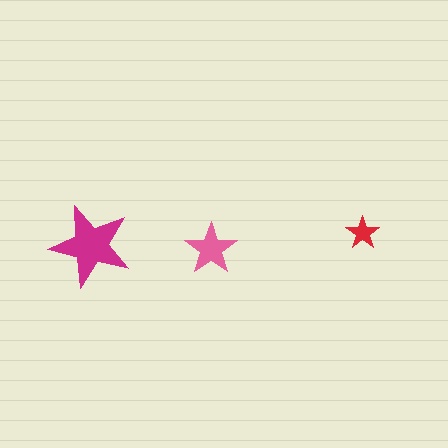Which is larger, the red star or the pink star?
The pink one.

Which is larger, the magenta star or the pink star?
The magenta one.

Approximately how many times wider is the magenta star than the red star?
About 2.5 times wider.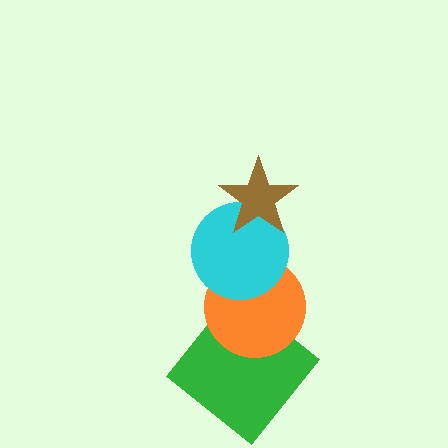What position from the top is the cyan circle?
The cyan circle is 2nd from the top.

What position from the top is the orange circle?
The orange circle is 3rd from the top.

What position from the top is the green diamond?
The green diamond is 4th from the top.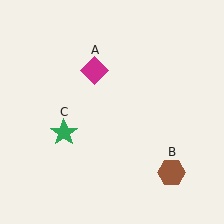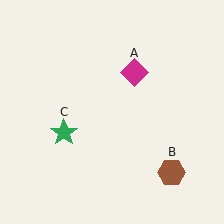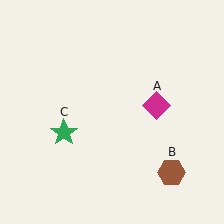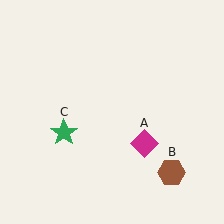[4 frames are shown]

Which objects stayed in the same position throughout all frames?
Brown hexagon (object B) and green star (object C) remained stationary.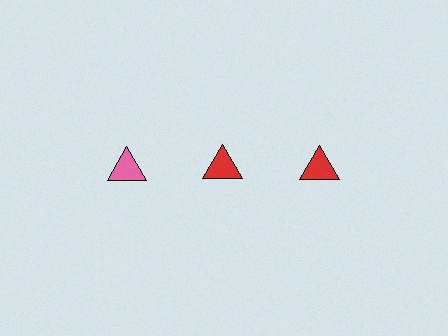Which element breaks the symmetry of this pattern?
The pink triangle in the top row, leftmost column breaks the symmetry. All other shapes are red triangles.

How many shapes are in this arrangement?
There are 3 shapes arranged in a grid pattern.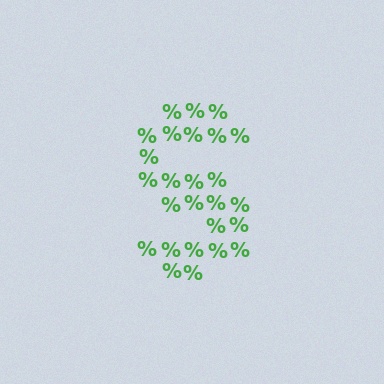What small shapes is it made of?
It is made of small percent signs.